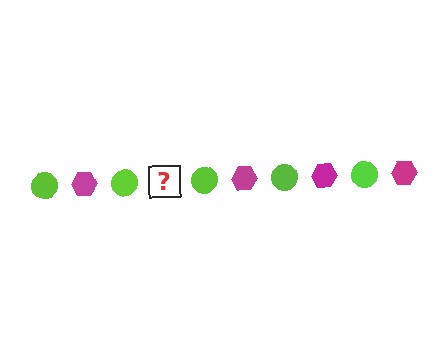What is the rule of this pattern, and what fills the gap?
The rule is that the pattern alternates between lime circle and magenta hexagon. The gap should be filled with a magenta hexagon.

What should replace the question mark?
The question mark should be replaced with a magenta hexagon.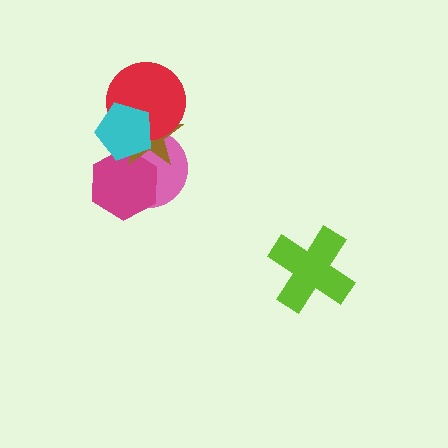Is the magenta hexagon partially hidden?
Yes, it is partially covered by another shape.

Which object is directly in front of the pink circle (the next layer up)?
The magenta hexagon is directly in front of the pink circle.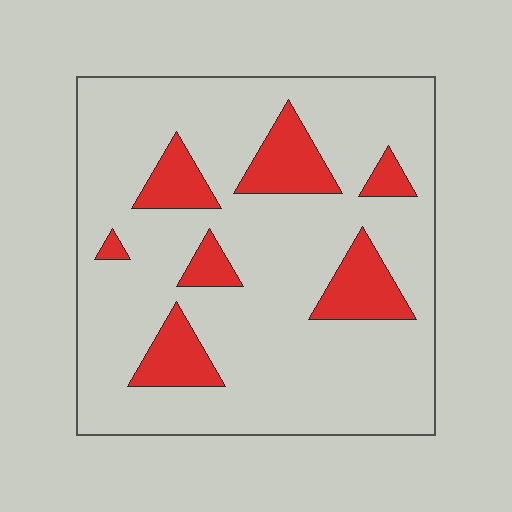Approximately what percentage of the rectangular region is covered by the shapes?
Approximately 15%.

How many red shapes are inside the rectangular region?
7.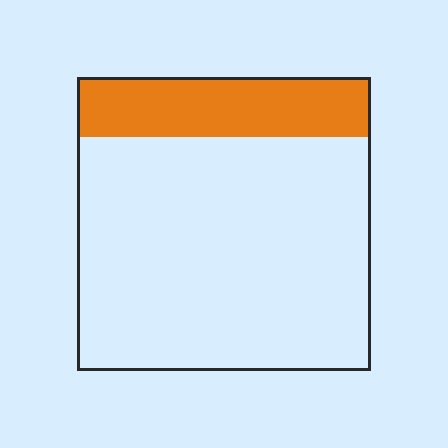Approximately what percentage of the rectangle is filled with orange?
Approximately 20%.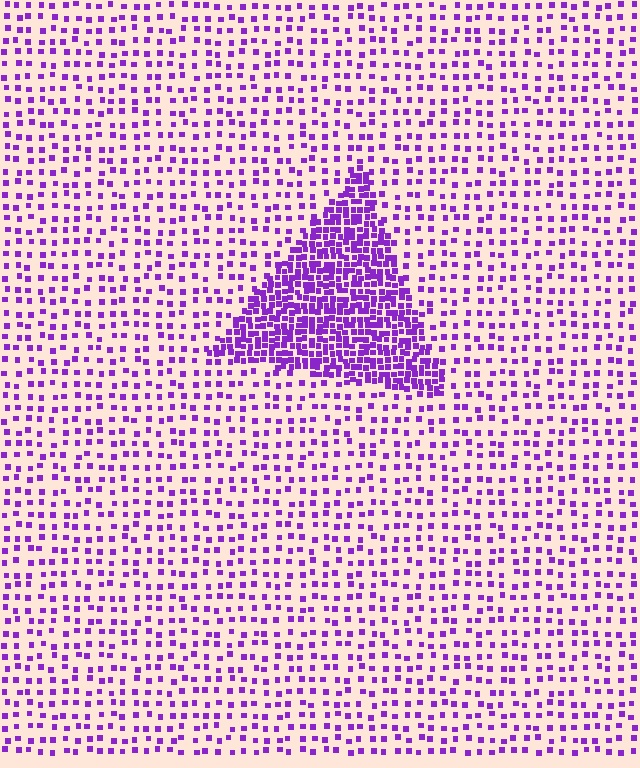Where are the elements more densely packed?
The elements are more densely packed inside the triangle boundary.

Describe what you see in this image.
The image contains small purple elements arranged at two different densities. A triangle-shaped region is visible where the elements are more densely packed than the surrounding area.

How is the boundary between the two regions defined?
The boundary is defined by a change in element density (approximately 3.0x ratio). All elements are the same color, size, and shape.